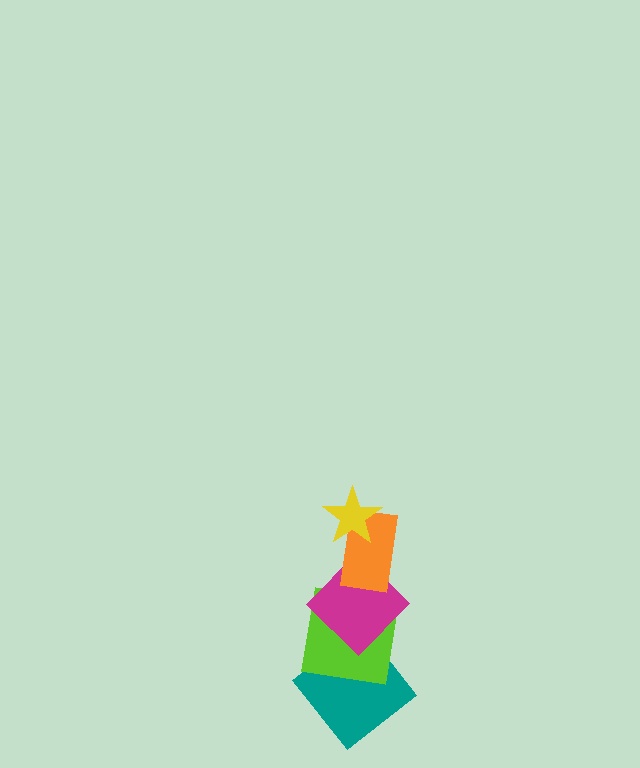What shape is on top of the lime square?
The magenta diamond is on top of the lime square.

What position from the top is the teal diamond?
The teal diamond is 5th from the top.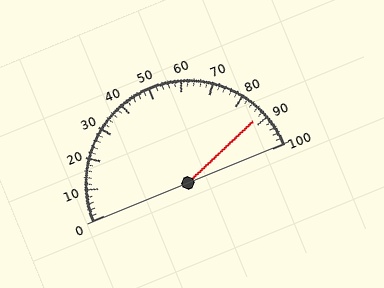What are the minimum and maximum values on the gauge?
The gauge ranges from 0 to 100.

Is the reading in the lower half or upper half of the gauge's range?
The reading is in the upper half of the range (0 to 100).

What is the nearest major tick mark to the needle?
The nearest major tick mark is 90.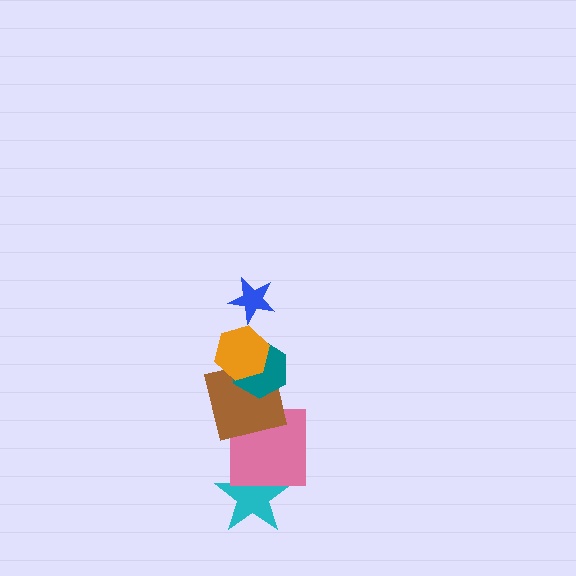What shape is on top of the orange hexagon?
The blue star is on top of the orange hexagon.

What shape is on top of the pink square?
The brown square is on top of the pink square.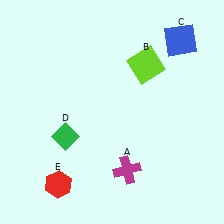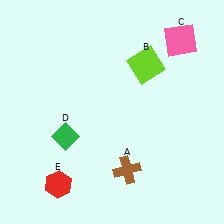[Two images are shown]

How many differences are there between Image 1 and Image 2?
There are 2 differences between the two images.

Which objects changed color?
A changed from magenta to brown. C changed from blue to pink.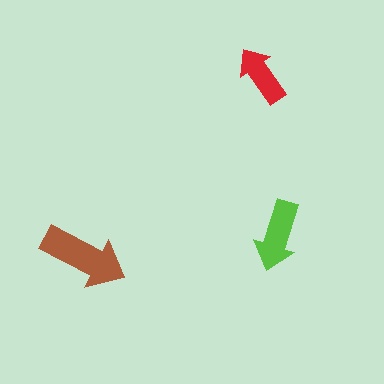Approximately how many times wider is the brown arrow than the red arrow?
About 1.5 times wider.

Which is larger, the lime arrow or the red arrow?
The lime one.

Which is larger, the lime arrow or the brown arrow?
The brown one.